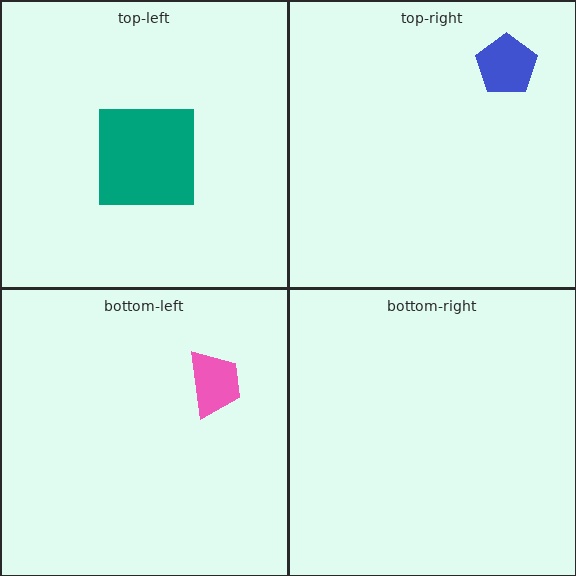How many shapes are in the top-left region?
2.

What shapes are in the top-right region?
The blue pentagon.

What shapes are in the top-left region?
The brown semicircle, the teal square.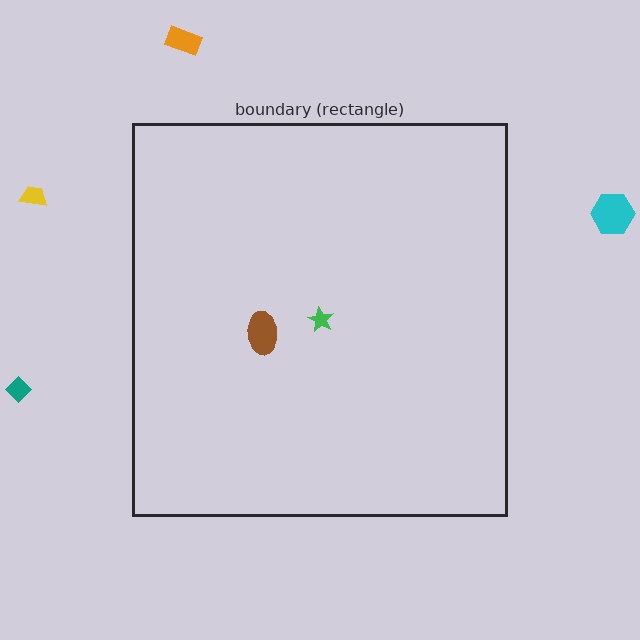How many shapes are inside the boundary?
2 inside, 4 outside.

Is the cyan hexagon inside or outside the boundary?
Outside.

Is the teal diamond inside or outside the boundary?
Outside.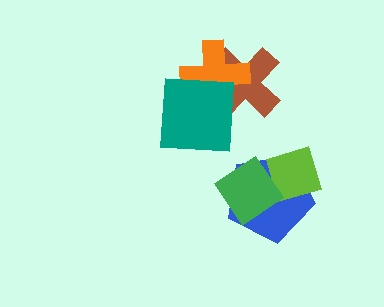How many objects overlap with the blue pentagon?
2 objects overlap with the blue pentagon.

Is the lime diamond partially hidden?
Yes, it is partially covered by another shape.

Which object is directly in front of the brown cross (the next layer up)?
The orange cross is directly in front of the brown cross.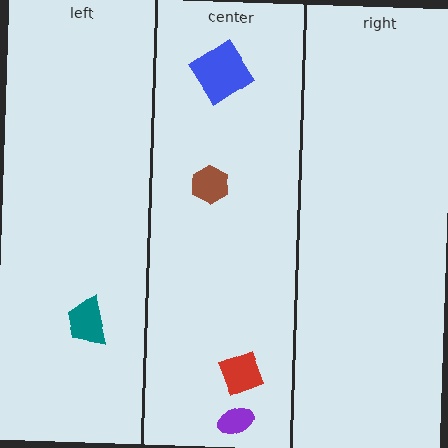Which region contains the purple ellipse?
The center region.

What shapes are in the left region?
The teal trapezoid.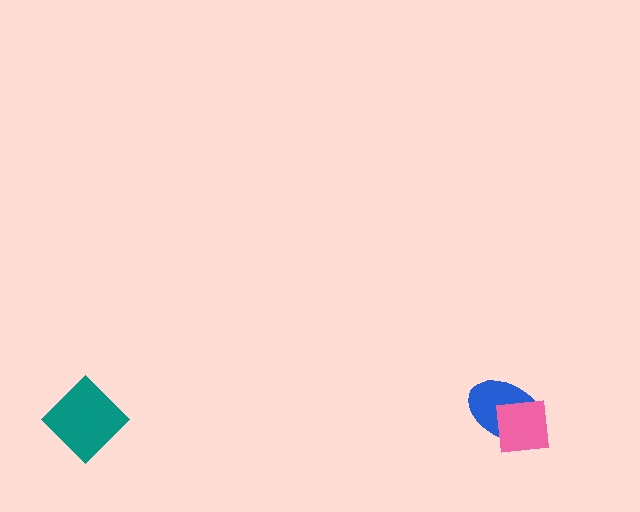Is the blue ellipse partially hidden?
Yes, it is partially covered by another shape.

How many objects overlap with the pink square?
1 object overlaps with the pink square.